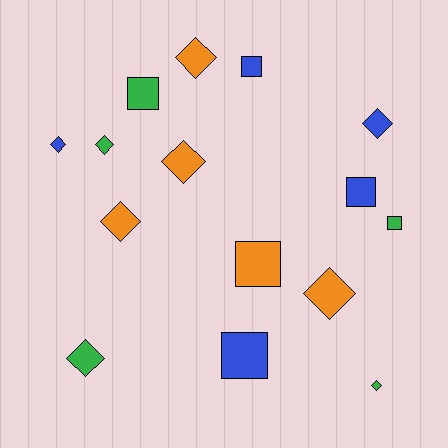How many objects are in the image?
There are 15 objects.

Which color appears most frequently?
Orange, with 5 objects.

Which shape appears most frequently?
Diamond, with 9 objects.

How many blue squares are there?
There are 3 blue squares.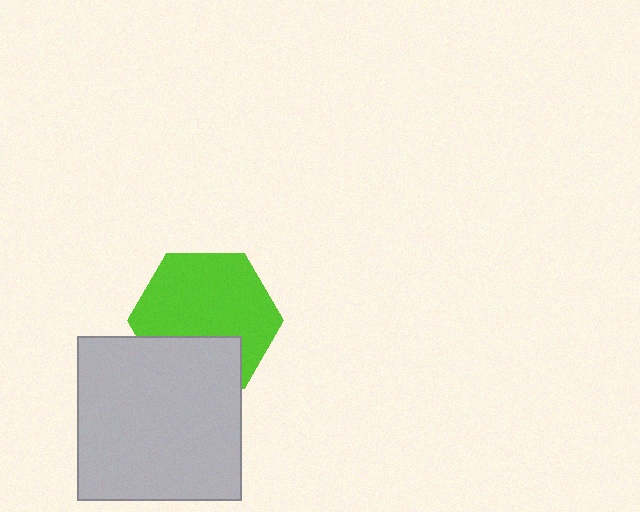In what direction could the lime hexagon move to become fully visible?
The lime hexagon could move up. That would shift it out from behind the light gray square entirely.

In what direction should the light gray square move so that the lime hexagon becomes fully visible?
The light gray square should move down. That is the shortest direction to clear the overlap and leave the lime hexagon fully visible.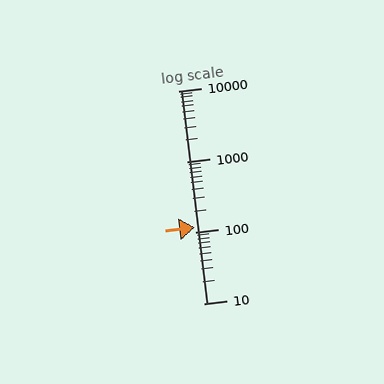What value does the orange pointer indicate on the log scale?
The pointer indicates approximately 120.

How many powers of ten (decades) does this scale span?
The scale spans 3 decades, from 10 to 10000.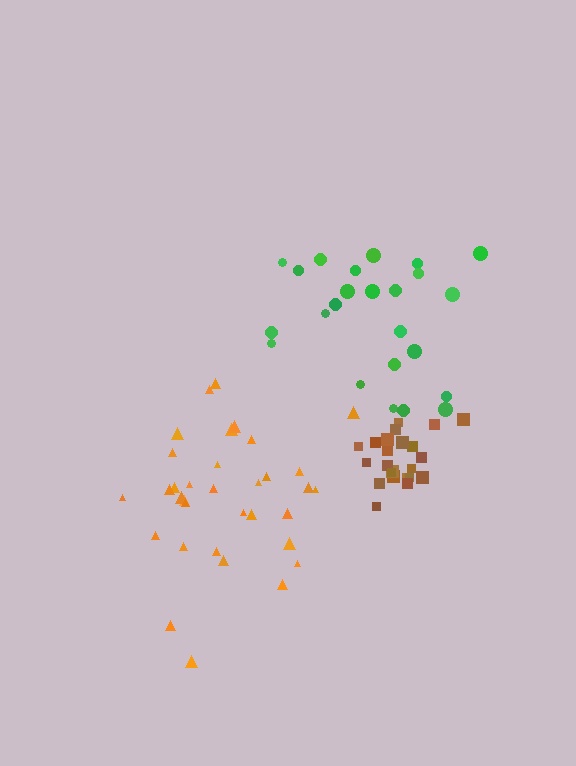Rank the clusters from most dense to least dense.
brown, green, orange.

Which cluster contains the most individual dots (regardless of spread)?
Orange (34).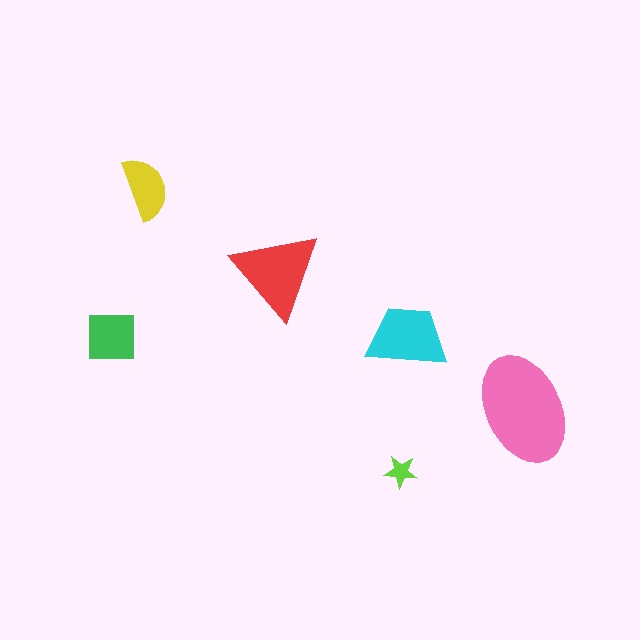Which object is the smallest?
The lime star.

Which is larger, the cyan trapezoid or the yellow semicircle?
The cyan trapezoid.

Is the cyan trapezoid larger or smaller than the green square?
Larger.